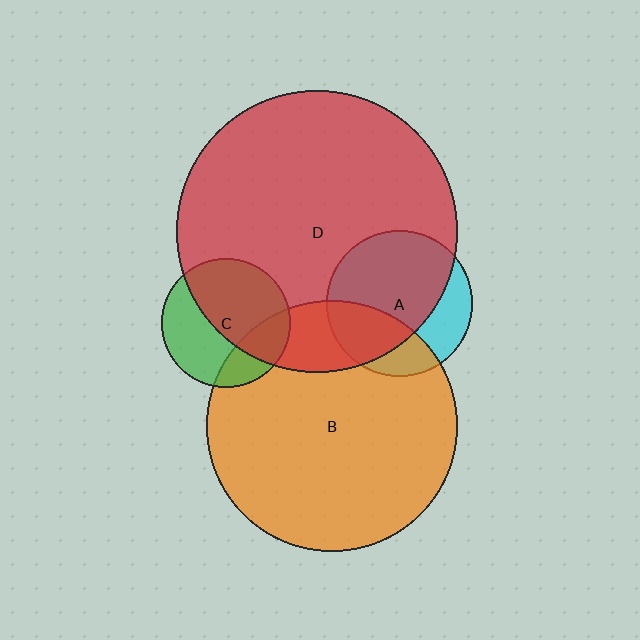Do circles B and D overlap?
Yes.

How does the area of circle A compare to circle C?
Approximately 1.3 times.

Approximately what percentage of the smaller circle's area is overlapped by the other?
Approximately 20%.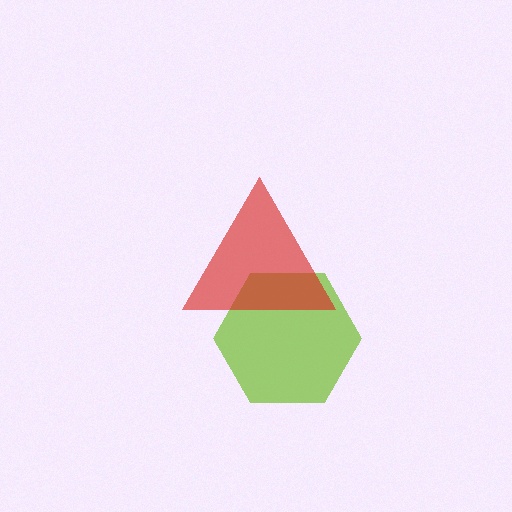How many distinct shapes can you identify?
There are 2 distinct shapes: a lime hexagon, a red triangle.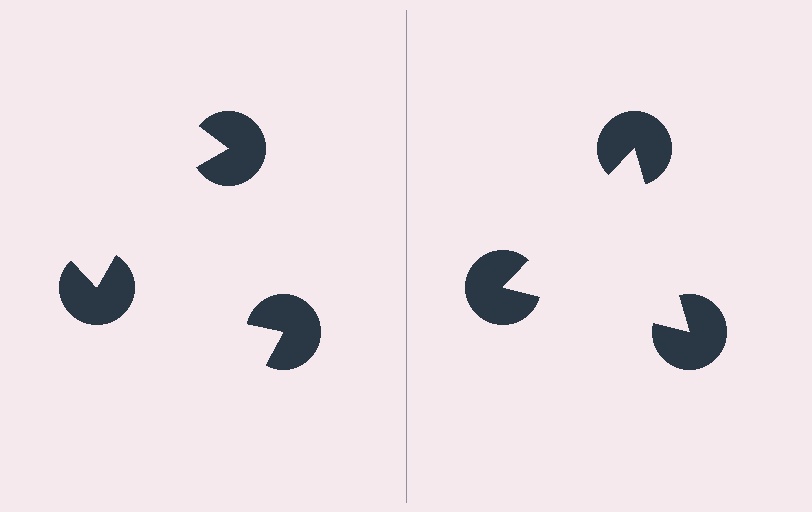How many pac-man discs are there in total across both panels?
6 — 3 on each side.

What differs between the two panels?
The pac-man discs are positioned identically on both sides; only the wedge orientations differ. On the right they align to a triangle; on the left they are misaligned.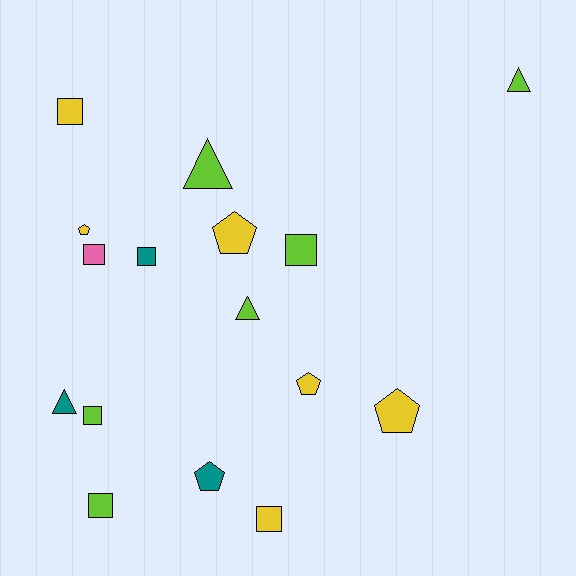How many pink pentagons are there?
There are no pink pentagons.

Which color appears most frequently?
Yellow, with 6 objects.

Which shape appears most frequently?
Square, with 7 objects.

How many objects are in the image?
There are 16 objects.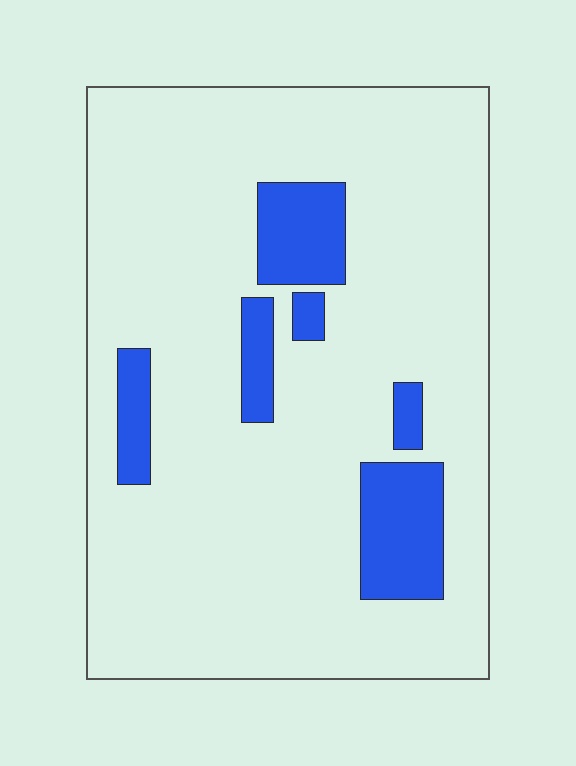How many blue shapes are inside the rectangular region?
6.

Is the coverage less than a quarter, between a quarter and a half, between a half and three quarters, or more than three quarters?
Less than a quarter.